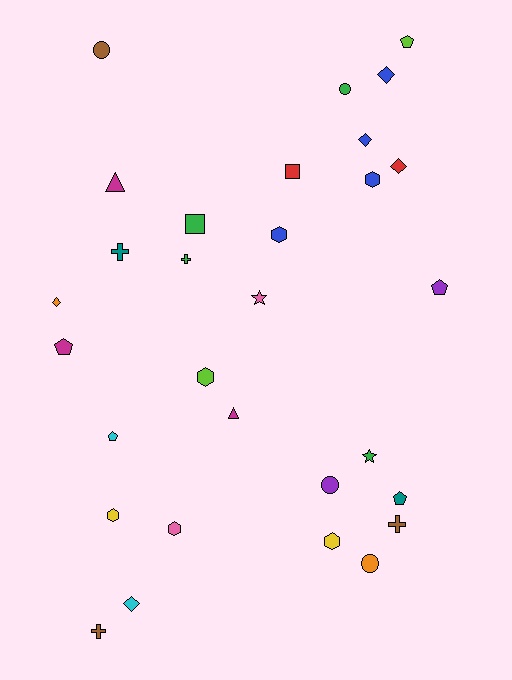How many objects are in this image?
There are 30 objects.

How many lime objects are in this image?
There are 2 lime objects.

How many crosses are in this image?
There are 4 crosses.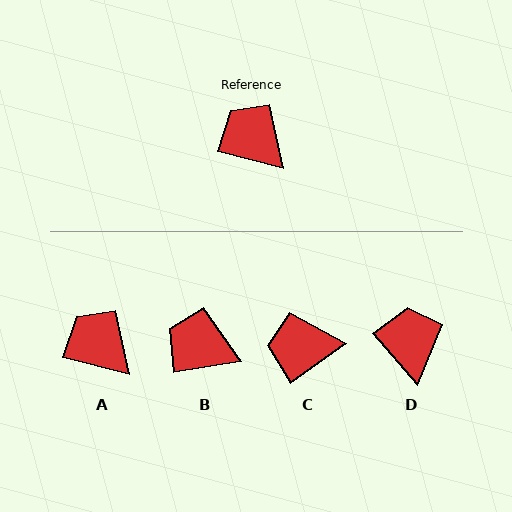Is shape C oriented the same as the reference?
No, it is off by about 49 degrees.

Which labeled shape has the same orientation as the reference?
A.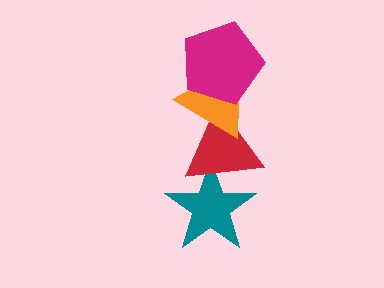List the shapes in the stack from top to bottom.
From top to bottom: the magenta pentagon, the orange triangle, the red triangle, the teal star.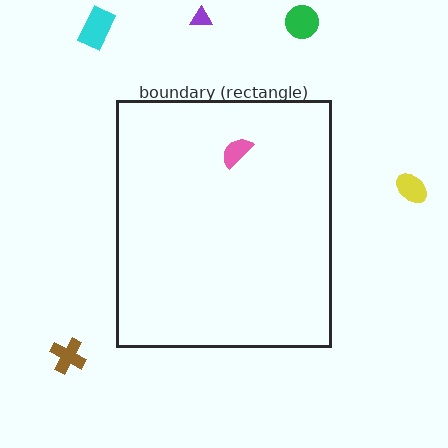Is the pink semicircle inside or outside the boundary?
Inside.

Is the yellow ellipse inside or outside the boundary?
Outside.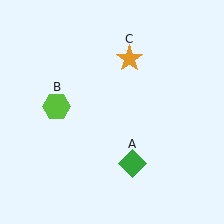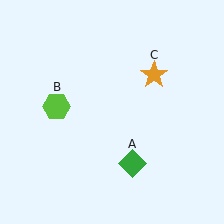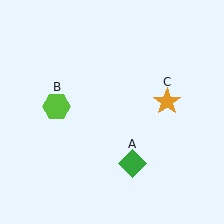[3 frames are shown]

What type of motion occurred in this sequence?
The orange star (object C) rotated clockwise around the center of the scene.